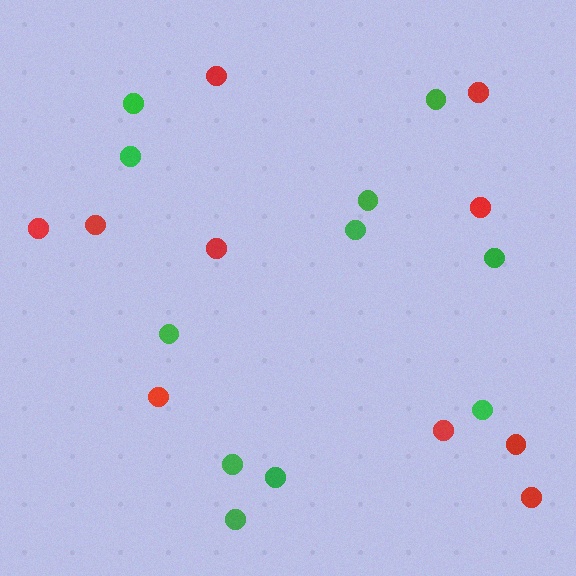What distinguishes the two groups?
There are 2 groups: one group of red circles (10) and one group of green circles (11).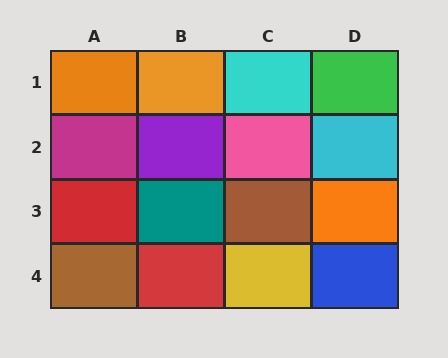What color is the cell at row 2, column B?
Purple.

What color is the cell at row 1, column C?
Cyan.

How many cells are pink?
1 cell is pink.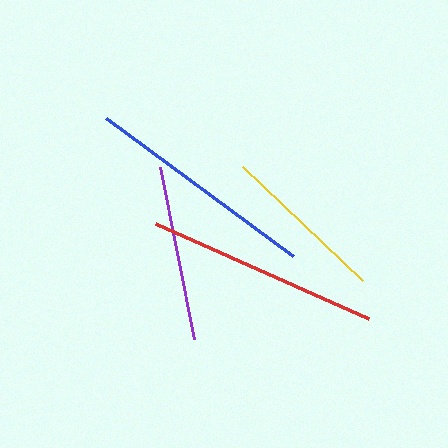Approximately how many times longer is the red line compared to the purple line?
The red line is approximately 1.3 times the length of the purple line.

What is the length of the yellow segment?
The yellow segment is approximately 166 pixels long.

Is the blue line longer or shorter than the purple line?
The blue line is longer than the purple line.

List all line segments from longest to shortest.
From longest to shortest: red, blue, purple, yellow.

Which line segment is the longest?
The red line is the longest at approximately 233 pixels.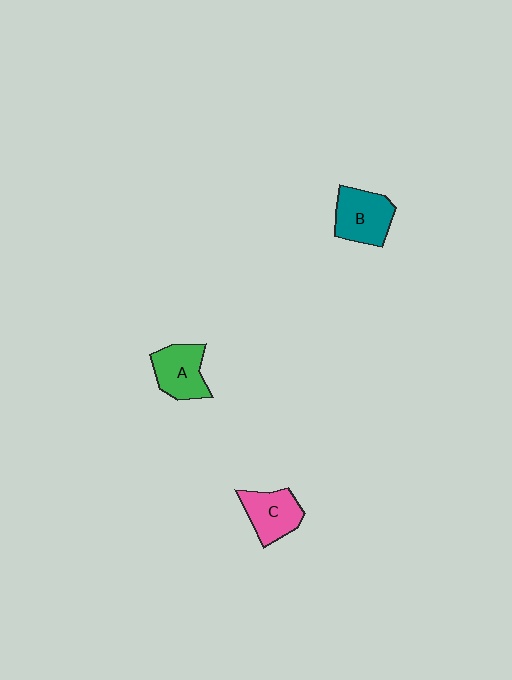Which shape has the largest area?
Shape B (teal).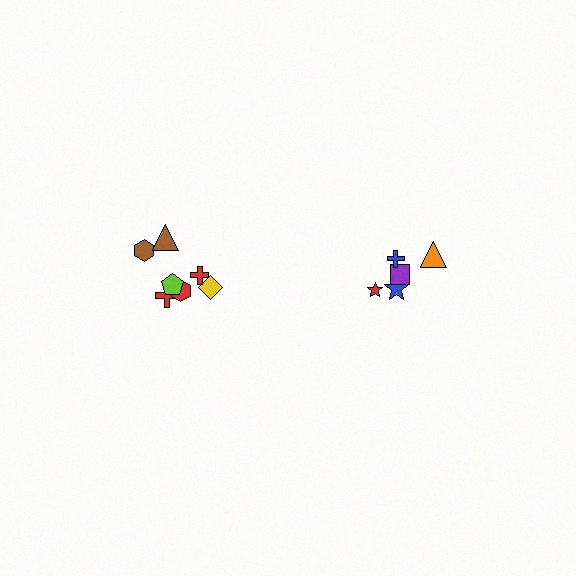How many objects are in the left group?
There are 7 objects.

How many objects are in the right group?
There are 5 objects.